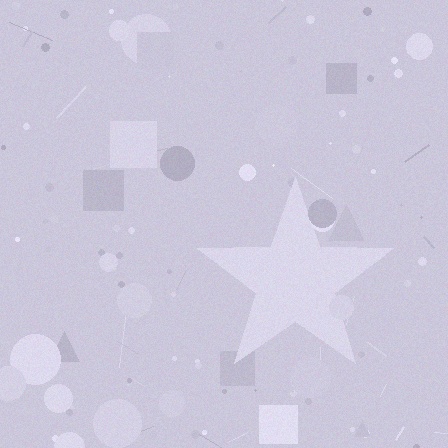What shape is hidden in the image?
A star is hidden in the image.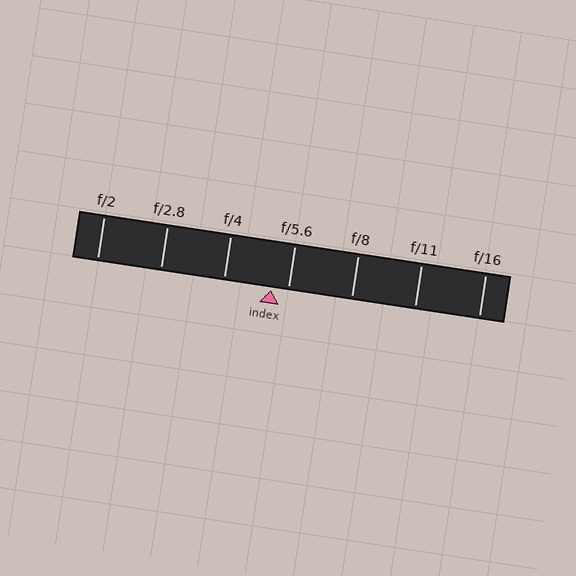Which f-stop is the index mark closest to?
The index mark is closest to f/5.6.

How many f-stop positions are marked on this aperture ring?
There are 7 f-stop positions marked.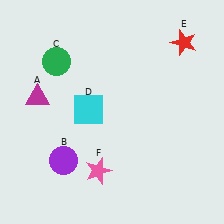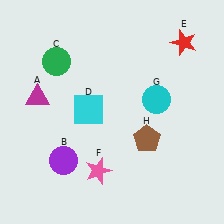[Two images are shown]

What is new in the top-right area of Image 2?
A cyan circle (G) was added in the top-right area of Image 2.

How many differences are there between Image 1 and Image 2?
There are 2 differences between the two images.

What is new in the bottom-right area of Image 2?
A brown pentagon (H) was added in the bottom-right area of Image 2.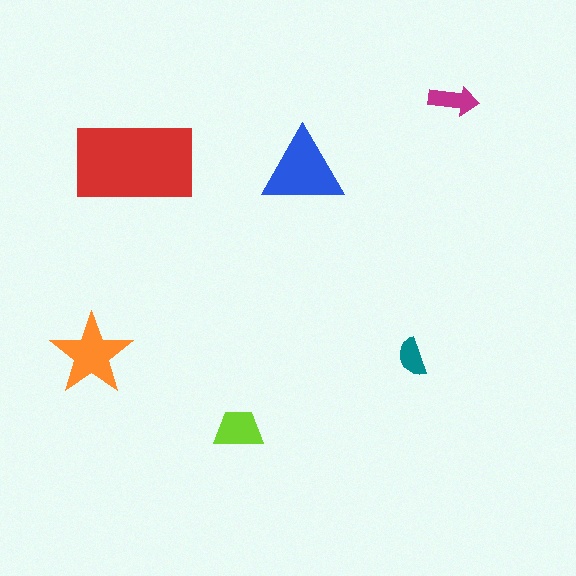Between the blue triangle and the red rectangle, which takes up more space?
The red rectangle.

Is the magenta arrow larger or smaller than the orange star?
Smaller.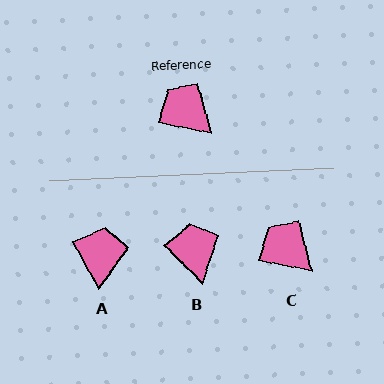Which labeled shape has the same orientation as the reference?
C.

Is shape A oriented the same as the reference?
No, it is off by about 50 degrees.